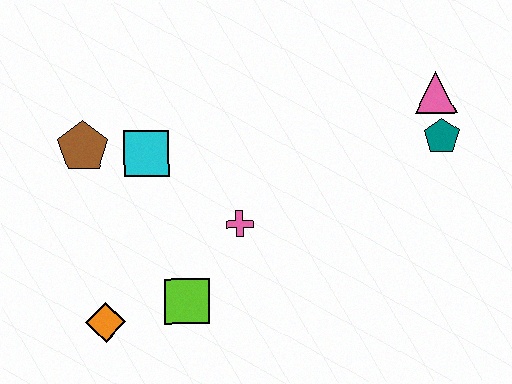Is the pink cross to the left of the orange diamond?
No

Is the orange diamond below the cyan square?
Yes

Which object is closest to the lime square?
The orange diamond is closest to the lime square.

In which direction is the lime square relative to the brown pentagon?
The lime square is below the brown pentagon.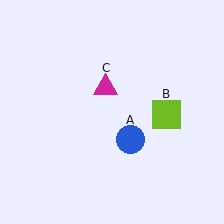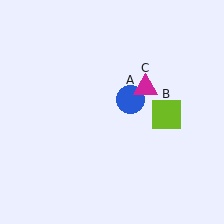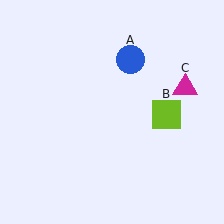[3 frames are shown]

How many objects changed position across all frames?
2 objects changed position: blue circle (object A), magenta triangle (object C).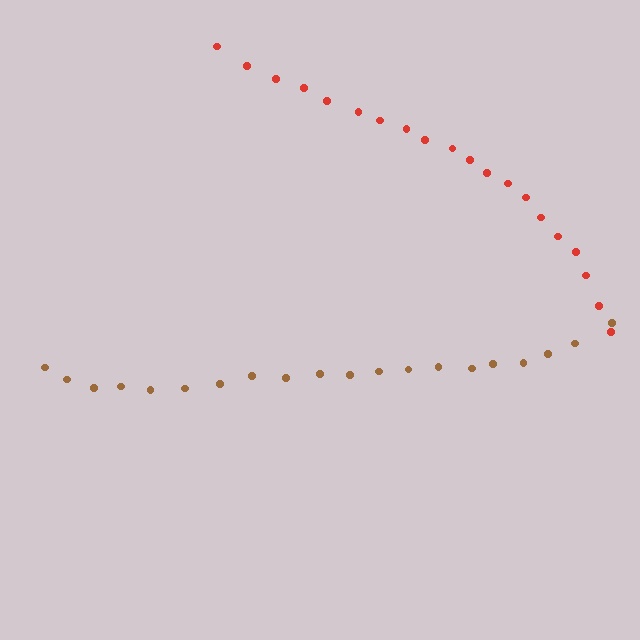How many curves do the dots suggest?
There are 2 distinct paths.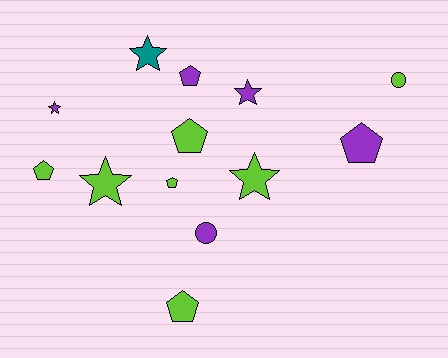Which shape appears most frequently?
Pentagon, with 6 objects.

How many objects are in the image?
There are 13 objects.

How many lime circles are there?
There is 1 lime circle.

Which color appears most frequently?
Lime, with 7 objects.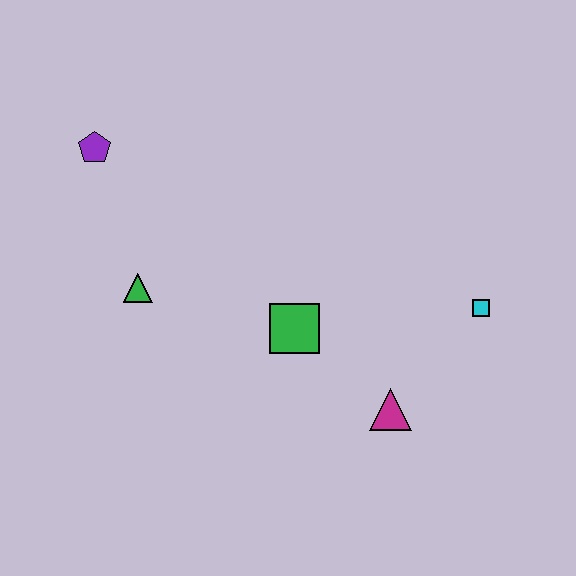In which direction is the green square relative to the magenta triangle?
The green square is to the left of the magenta triangle.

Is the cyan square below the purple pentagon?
Yes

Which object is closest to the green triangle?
The purple pentagon is closest to the green triangle.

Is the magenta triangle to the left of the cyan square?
Yes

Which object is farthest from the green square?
The purple pentagon is farthest from the green square.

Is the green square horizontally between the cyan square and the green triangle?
Yes